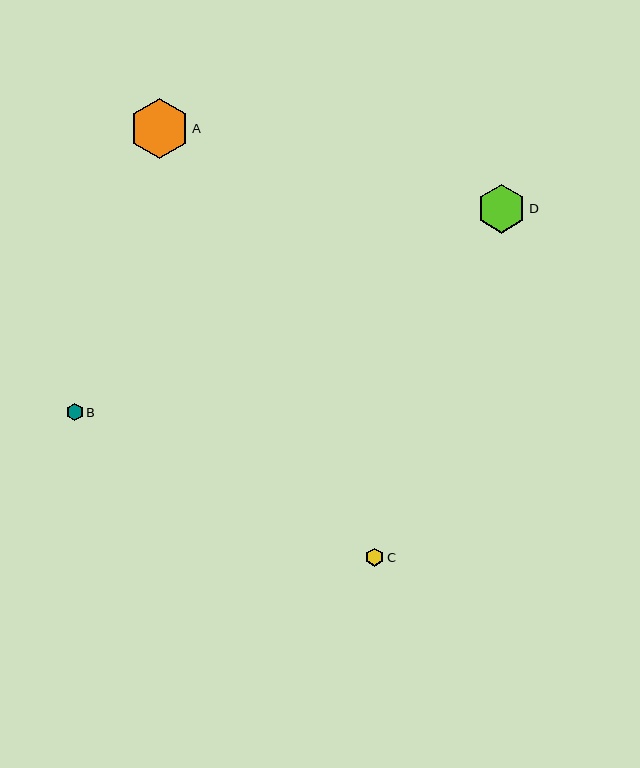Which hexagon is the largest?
Hexagon A is the largest with a size of approximately 59 pixels.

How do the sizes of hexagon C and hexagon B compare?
Hexagon C and hexagon B are approximately the same size.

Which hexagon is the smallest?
Hexagon B is the smallest with a size of approximately 17 pixels.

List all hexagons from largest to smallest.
From largest to smallest: A, D, C, B.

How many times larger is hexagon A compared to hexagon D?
Hexagon A is approximately 1.2 times the size of hexagon D.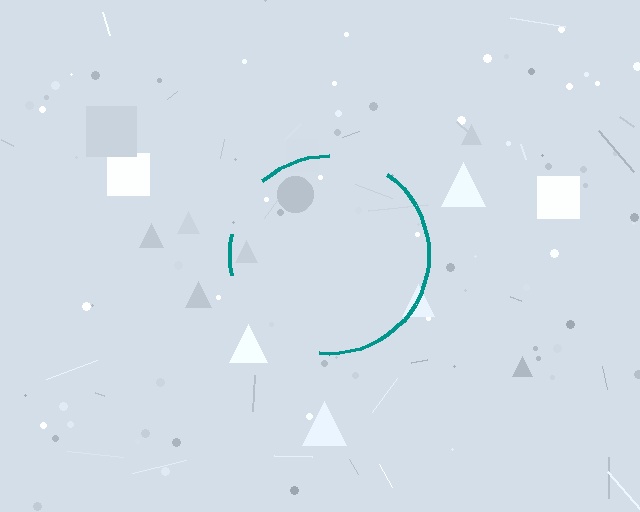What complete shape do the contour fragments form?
The contour fragments form a circle.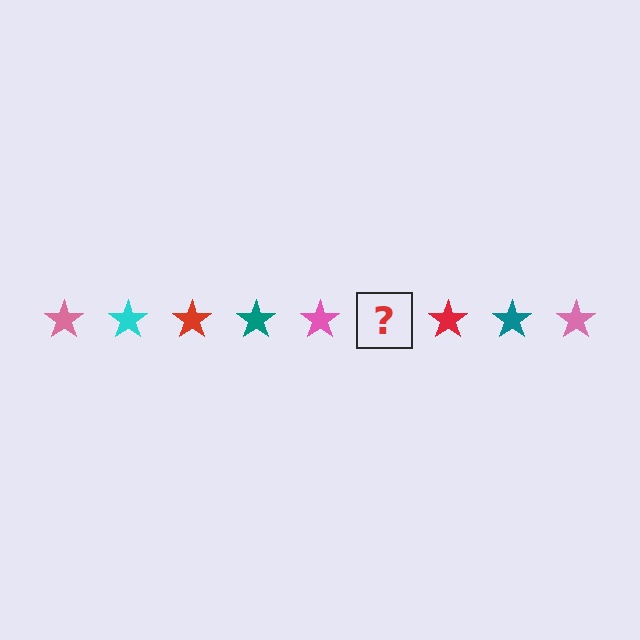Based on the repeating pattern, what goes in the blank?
The blank should be a cyan star.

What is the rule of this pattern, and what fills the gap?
The rule is that the pattern cycles through pink, cyan, red, teal stars. The gap should be filled with a cyan star.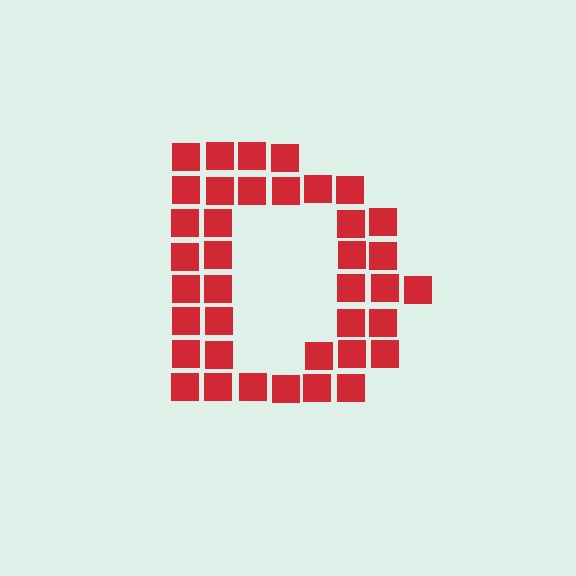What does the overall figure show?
The overall figure shows the letter D.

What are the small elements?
The small elements are squares.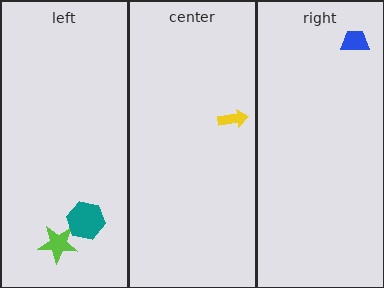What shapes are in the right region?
The blue trapezoid.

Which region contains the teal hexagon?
The left region.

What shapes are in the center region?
The yellow arrow.